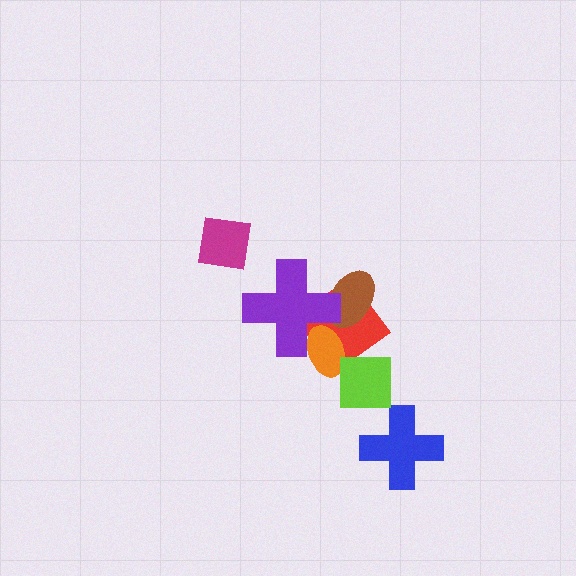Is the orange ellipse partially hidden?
Yes, it is partially covered by another shape.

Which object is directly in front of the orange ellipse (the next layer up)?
The purple cross is directly in front of the orange ellipse.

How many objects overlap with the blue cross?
0 objects overlap with the blue cross.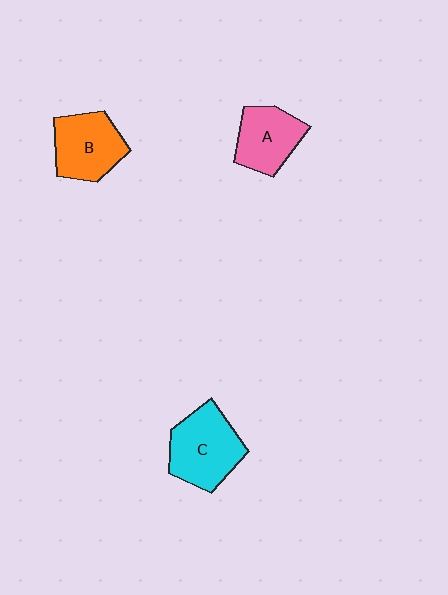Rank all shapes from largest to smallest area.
From largest to smallest: C (cyan), B (orange), A (pink).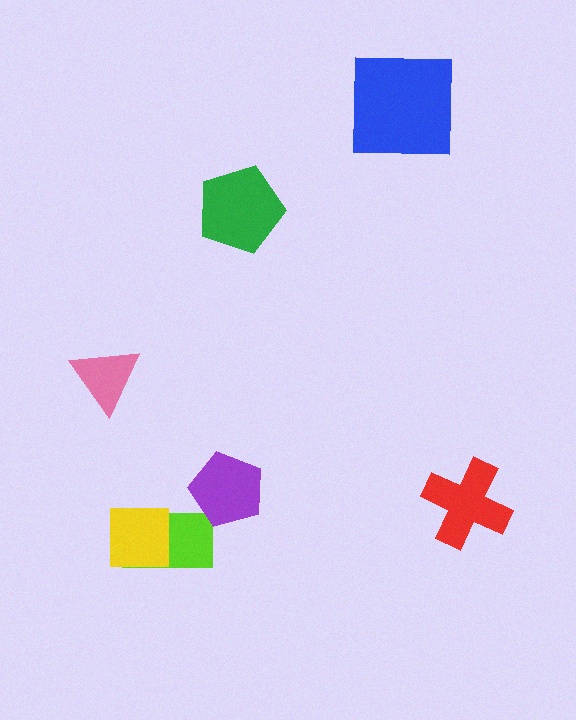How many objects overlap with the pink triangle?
0 objects overlap with the pink triangle.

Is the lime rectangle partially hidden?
Yes, it is partially covered by another shape.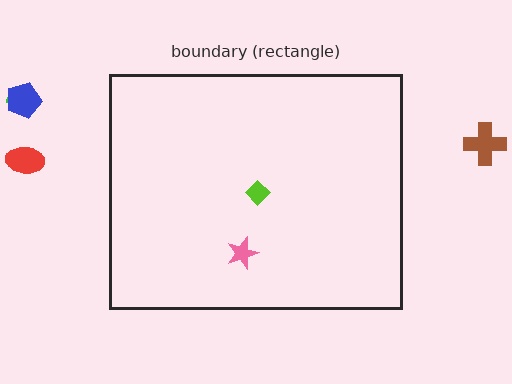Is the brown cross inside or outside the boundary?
Outside.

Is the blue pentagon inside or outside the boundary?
Outside.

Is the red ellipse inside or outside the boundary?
Outside.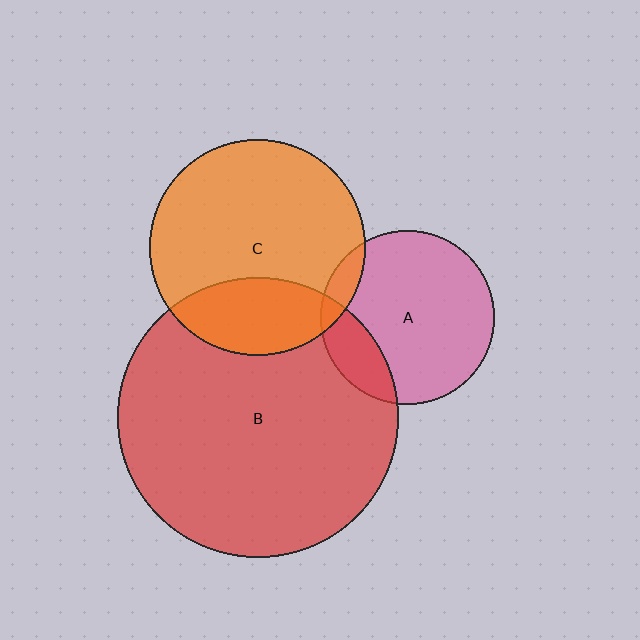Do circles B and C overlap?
Yes.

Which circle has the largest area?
Circle B (red).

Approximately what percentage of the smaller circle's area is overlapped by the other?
Approximately 25%.